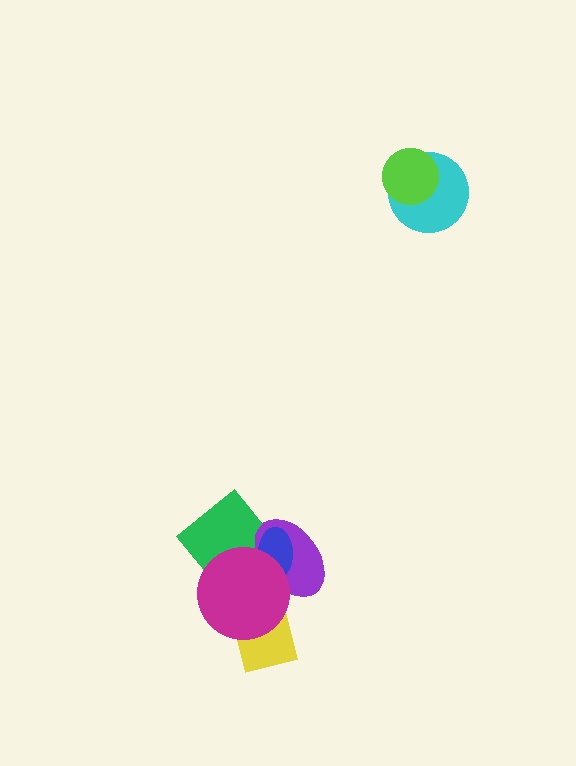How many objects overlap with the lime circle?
1 object overlaps with the lime circle.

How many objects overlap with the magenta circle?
4 objects overlap with the magenta circle.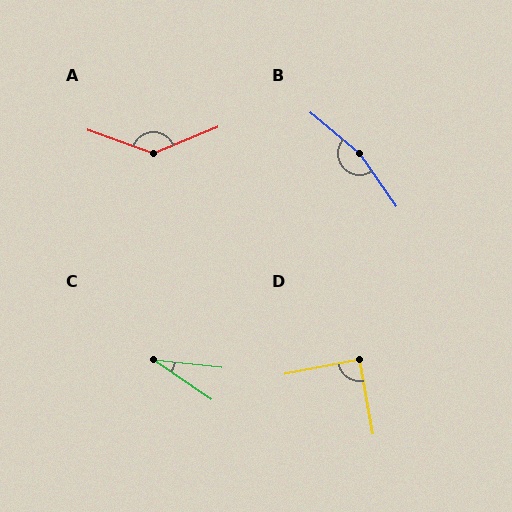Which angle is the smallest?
C, at approximately 28 degrees.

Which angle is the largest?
B, at approximately 164 degrees.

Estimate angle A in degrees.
Approximately 138 degrees.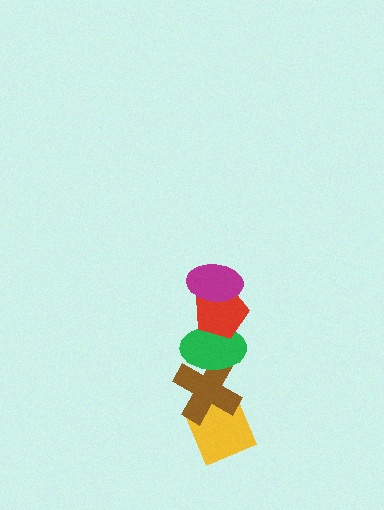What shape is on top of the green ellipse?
The red pentagon is on top of the green ellipse.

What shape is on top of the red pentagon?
The magenta ellipse is on top of the red pentagon.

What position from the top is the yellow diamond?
The yellow diamond is 5th from the top.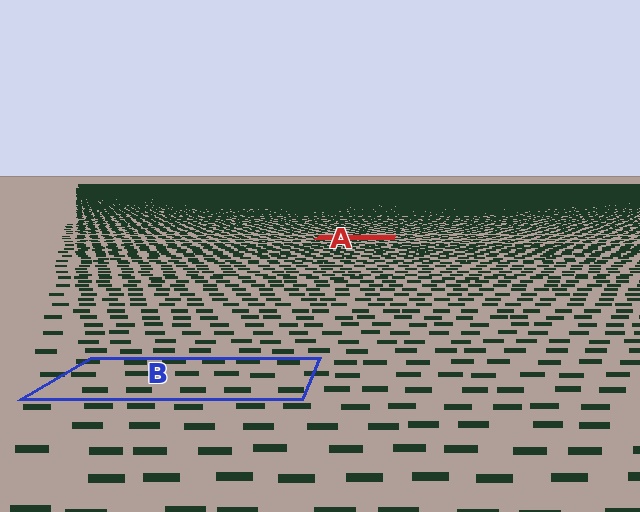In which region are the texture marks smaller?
The texture marks are smaller in region A, because it is farther away.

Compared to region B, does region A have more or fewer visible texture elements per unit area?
Region A has more texture elements per unit area — they are packed more densely because it is farther away.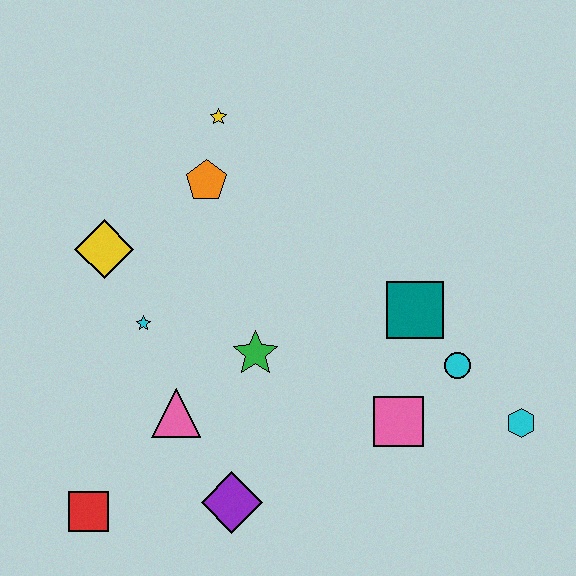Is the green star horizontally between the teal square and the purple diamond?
Yes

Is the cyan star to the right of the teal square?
No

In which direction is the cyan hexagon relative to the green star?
The cyan hexagon is to the right of the green star.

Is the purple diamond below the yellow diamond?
Yes